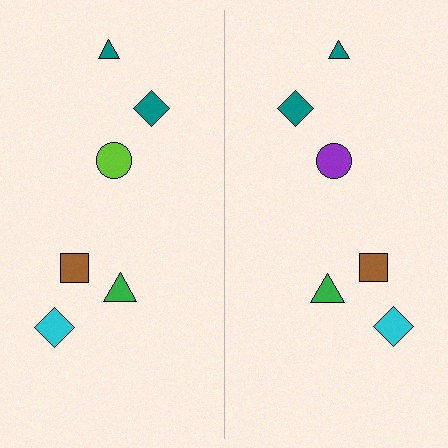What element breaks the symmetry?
The purple circle on the right side breaks the symmetry — its mirror counterpart is lime.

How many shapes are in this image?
There are 12 shapes in this image.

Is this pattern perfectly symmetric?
No, the pattern is not perfectly symmetric. The purple circle on the right side breaks the symmetry — its mirror counterpart is lime.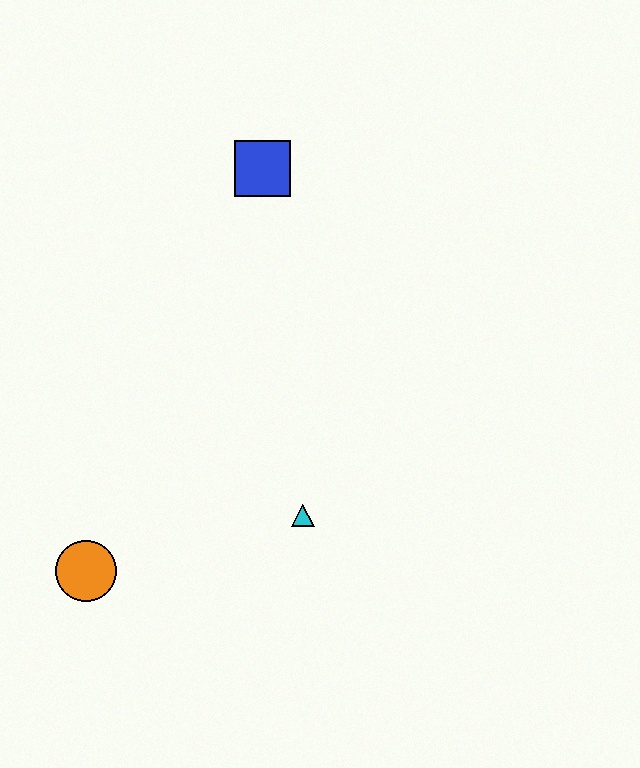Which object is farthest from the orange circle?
The blue square is farthest from the orange circle.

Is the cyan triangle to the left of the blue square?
No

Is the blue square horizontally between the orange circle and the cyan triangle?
Yes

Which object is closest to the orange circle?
The cyan triangle is closest to the orange circle.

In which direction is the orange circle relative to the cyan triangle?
The orange circle is to the left of the cyan triangle.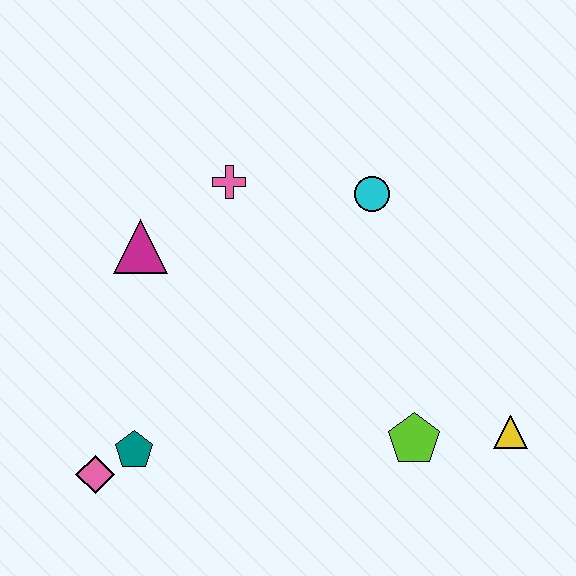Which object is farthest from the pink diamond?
The yellow triangle is farthest from the pink diamond.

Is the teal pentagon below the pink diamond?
No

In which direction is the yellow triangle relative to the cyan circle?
The yellow triangle is below the cyan circle.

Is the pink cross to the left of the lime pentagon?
Yes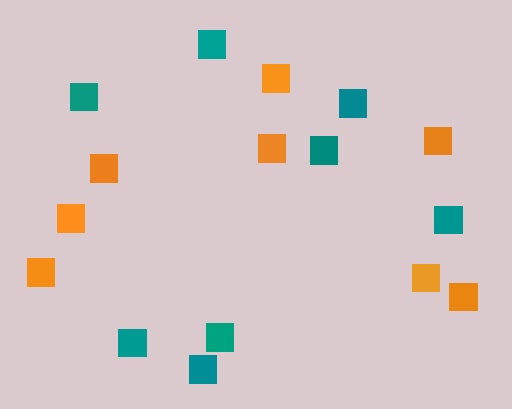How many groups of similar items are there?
There are 2 groups: one group of teal squares (8) and one group of orange squares (8).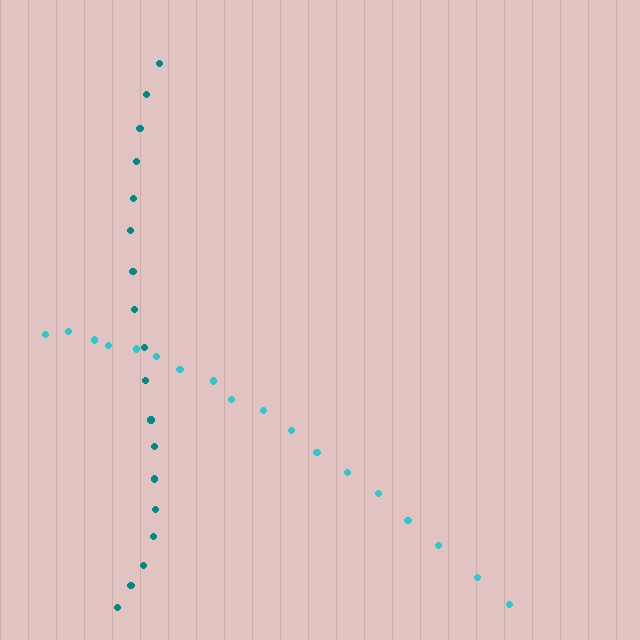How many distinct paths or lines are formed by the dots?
There are 2 distinct paths.